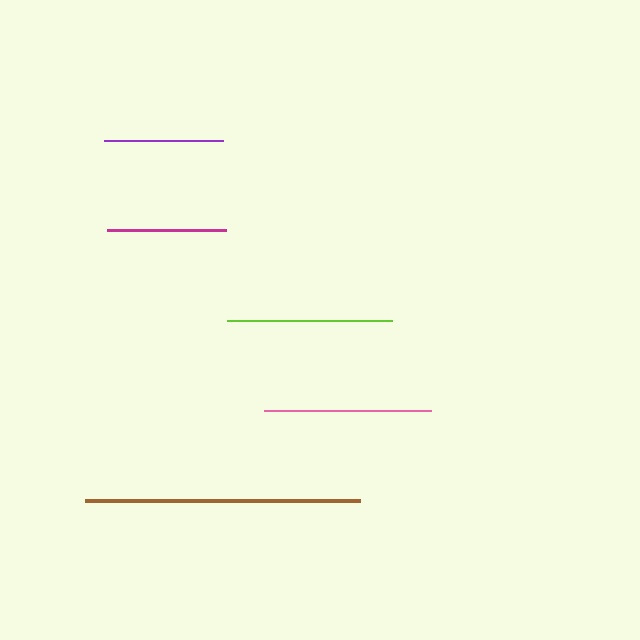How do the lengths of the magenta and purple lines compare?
The magenta and purple lines are approximately the same length.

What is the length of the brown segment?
The brown segment is approximately 275 pixels long.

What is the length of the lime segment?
The lime segment is approximately 165 pixels long.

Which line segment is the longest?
The brown line is the longest at approximately 275 pixels.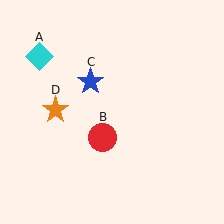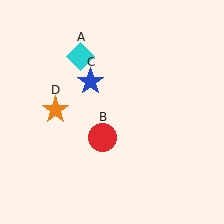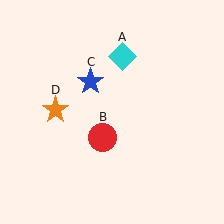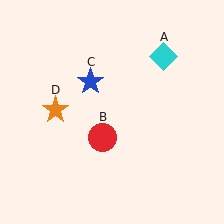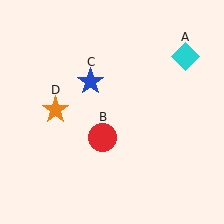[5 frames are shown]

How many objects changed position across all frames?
1 object changed position: cyan diamond (object A).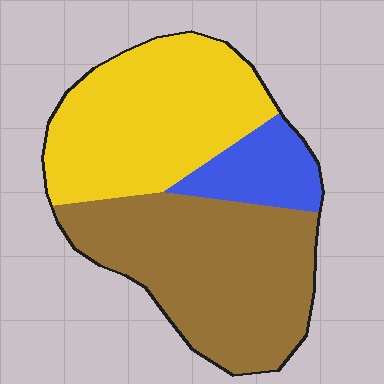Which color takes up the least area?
Blue, at roughly 15%.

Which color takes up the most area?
Brown, at roughly 45%.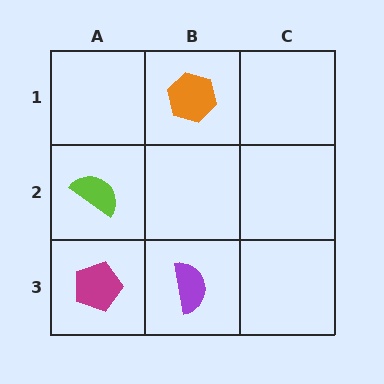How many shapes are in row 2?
1 shape.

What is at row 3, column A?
A magenta pentagon.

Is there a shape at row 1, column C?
No, that cell is empty.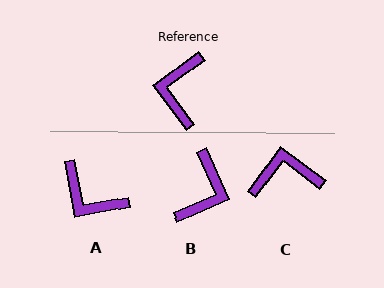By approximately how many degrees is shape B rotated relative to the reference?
Approximately 168 degrees counter-clockwise.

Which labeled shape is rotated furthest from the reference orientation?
B, about 168 degrees away.